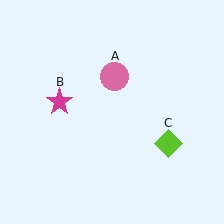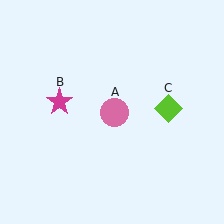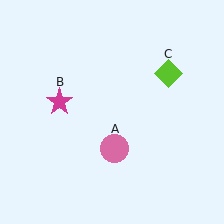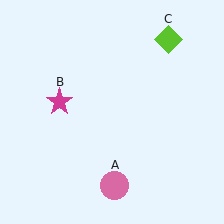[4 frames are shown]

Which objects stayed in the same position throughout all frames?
Magenta star (object B) remained stationary.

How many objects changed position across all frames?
2 objects changed position: pink circle (object A), lime diamond (object C).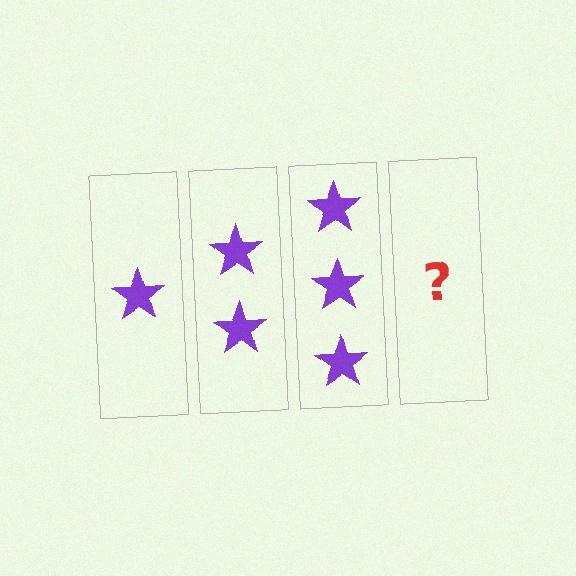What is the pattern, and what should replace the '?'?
The pattern is that each step adds one more star. The '?' should be 4 stars.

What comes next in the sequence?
The next element should be 4 stars.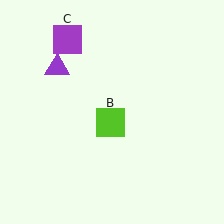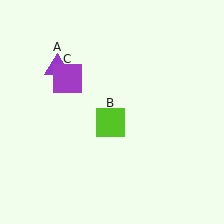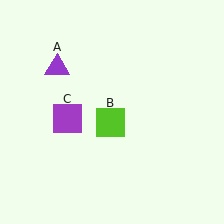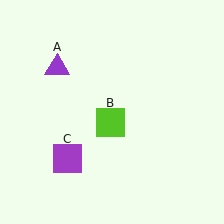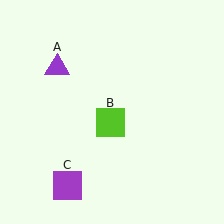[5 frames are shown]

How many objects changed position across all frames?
1 object changed position: purple square (object C).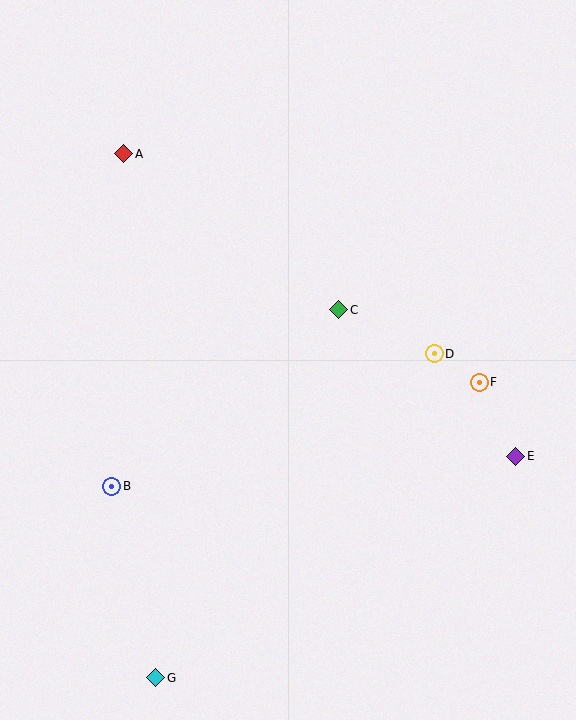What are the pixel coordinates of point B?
Point B is at (112, 486).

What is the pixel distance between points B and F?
The distance between B and F is 382 pixels.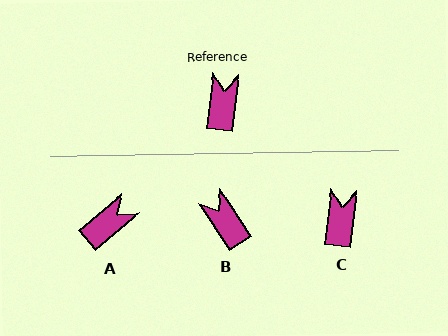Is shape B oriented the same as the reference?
No, it is off by about 40 degrees.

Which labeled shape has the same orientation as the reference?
C.